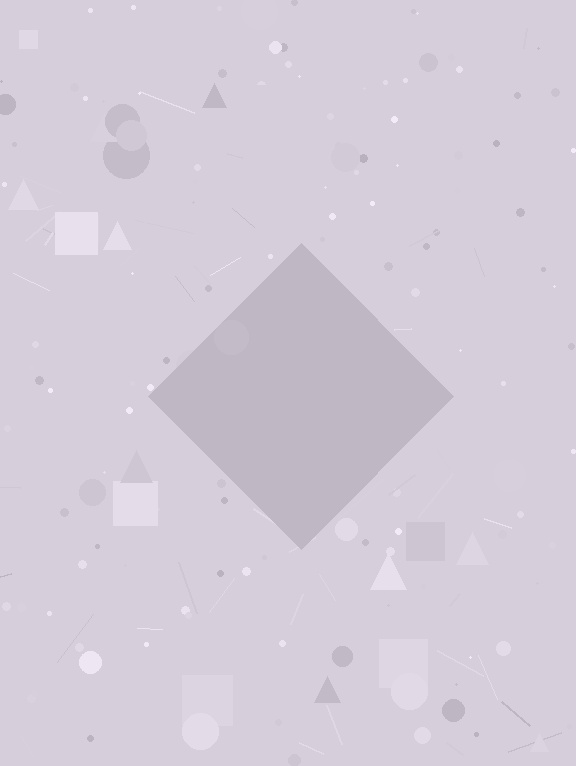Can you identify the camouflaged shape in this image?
The camouflaged shape is a diamond.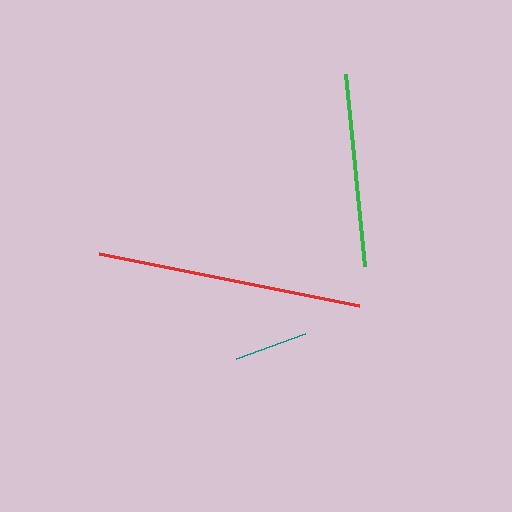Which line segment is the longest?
The red line is the longest at approximately 266 pixels.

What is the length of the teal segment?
The teal segment is approximately 73 pixels long.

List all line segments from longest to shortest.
From longest to shortest: red, green, teal.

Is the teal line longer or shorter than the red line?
The red line is longer than the teal line.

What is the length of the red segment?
The red segment is approximately 266 pixels long.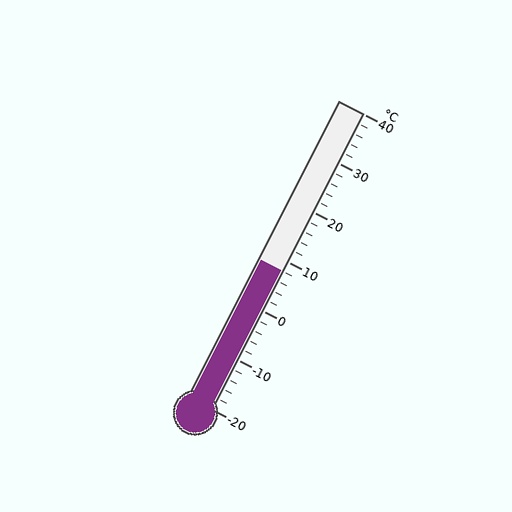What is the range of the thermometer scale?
The thermometer scale ranges from -20°C to 40°C.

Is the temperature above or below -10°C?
The temperature is above -10°C.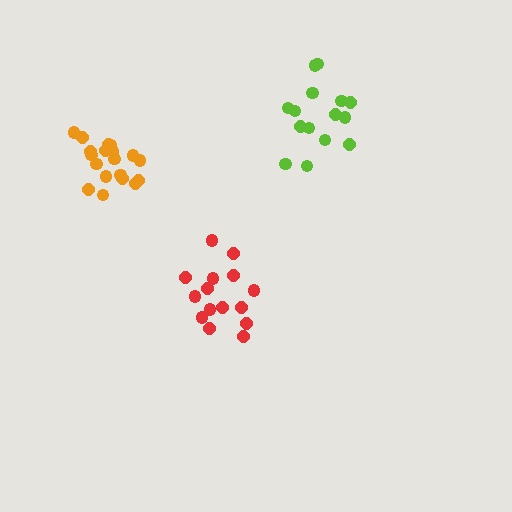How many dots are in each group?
Group 1: 15 dots, Group 2: 19 dots, Group 3: 15 dots (49 total).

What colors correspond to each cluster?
The clusters are colored: red, orange, lime.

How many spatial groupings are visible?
There are 3 spatial groupings.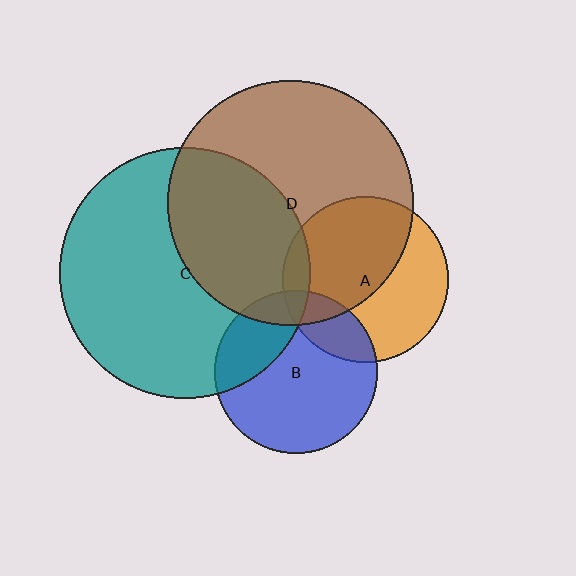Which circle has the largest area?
Circle C (teal).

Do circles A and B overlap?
Yes.